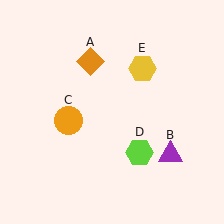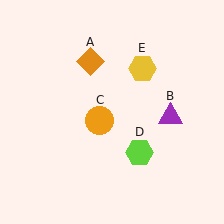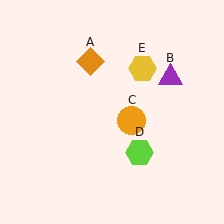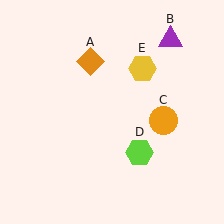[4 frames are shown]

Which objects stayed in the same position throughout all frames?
Orange diamond (object A) and lime hexagon (object D) and yellow hexagon (object E) remained stationary.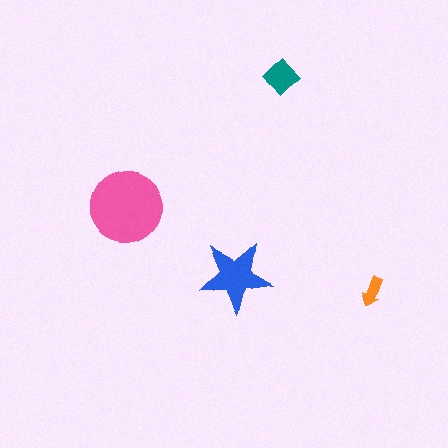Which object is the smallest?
The orange arrow.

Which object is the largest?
The pink circle.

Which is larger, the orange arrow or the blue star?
The blue star.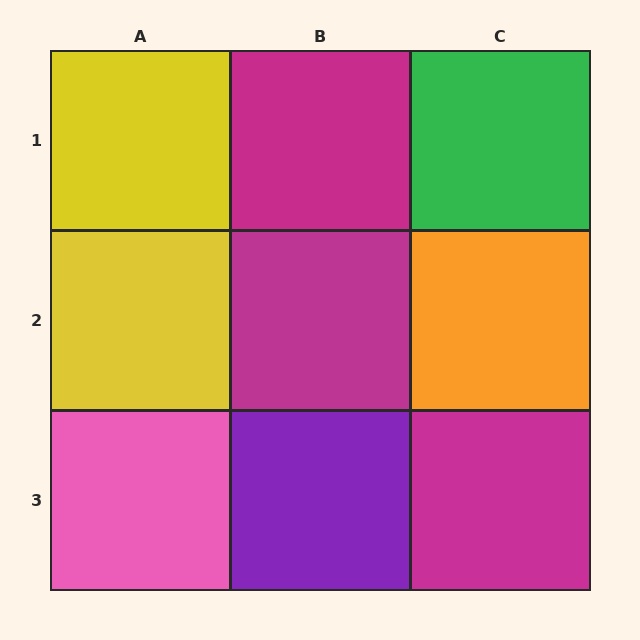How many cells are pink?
1 cell is pink.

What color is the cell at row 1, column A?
Yellow.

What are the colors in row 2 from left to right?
Yellow, magenta, orange.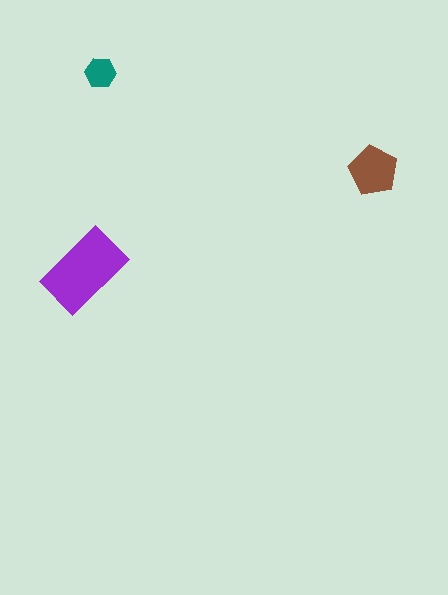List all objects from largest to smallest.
The purple rectangle, the brown pentagon, the teal hexagon.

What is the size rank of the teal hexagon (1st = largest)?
3rd.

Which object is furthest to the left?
The purple rectangle is leftmost.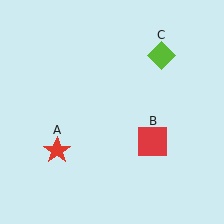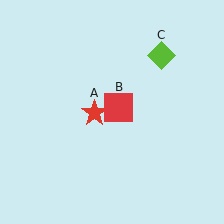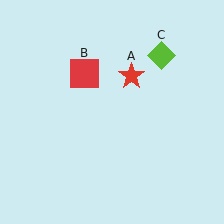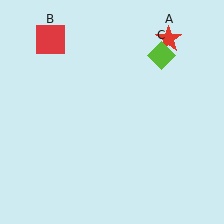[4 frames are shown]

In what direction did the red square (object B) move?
The red square (object B) moved up and to the left.